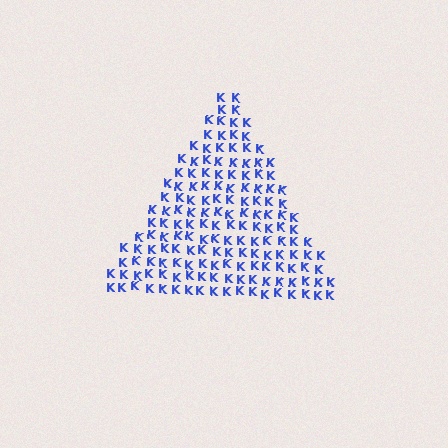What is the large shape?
The large shape is a triangle.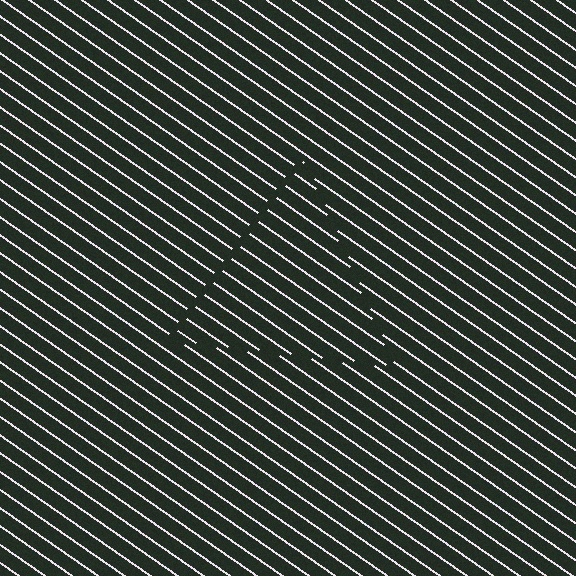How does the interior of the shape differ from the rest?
The interior of the shape contains the same grating, shifted by half a period — the contour is defined by the phase discontinuity where line-ends from the inner and outer gratings abut.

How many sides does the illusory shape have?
3 sides — the line-ends trace a triangle.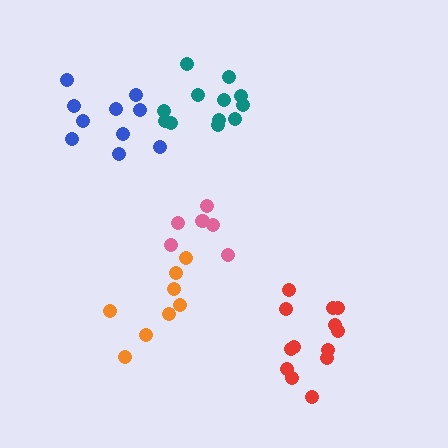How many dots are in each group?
Group 1: 7 dots, Group 2: 12 dots, Group 3: 13 dots, Group 4: 10 dots, Group 5: 8 dots (50 total).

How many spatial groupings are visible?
There are 5 spatial groupings.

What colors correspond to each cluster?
The clusters are colored: pink, teal, red, blue, orange.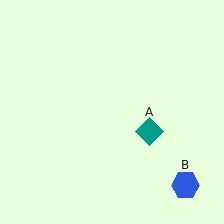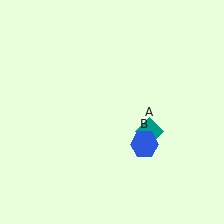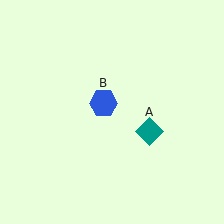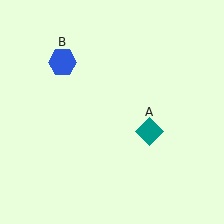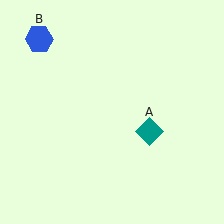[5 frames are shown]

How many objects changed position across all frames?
1 object changed position: blue hexagon (object B).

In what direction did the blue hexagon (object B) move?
The blue hexagon (object B) moved up and to the left.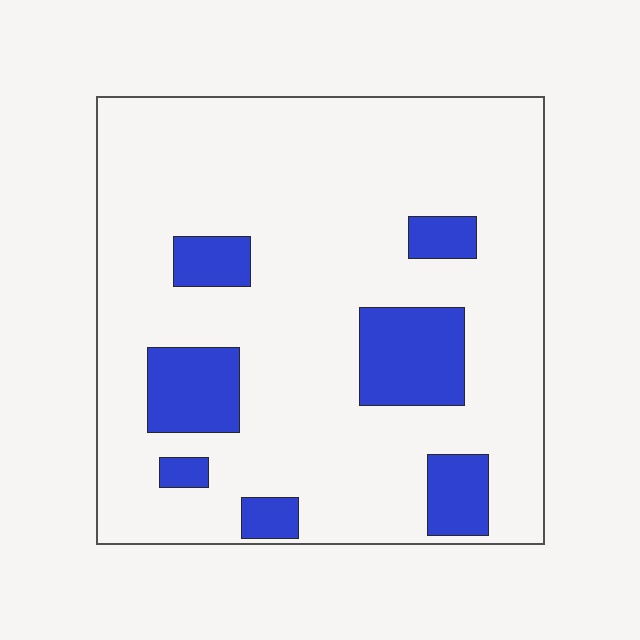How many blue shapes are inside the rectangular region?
7.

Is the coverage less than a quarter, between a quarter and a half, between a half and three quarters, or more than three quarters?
Less than a quarter.